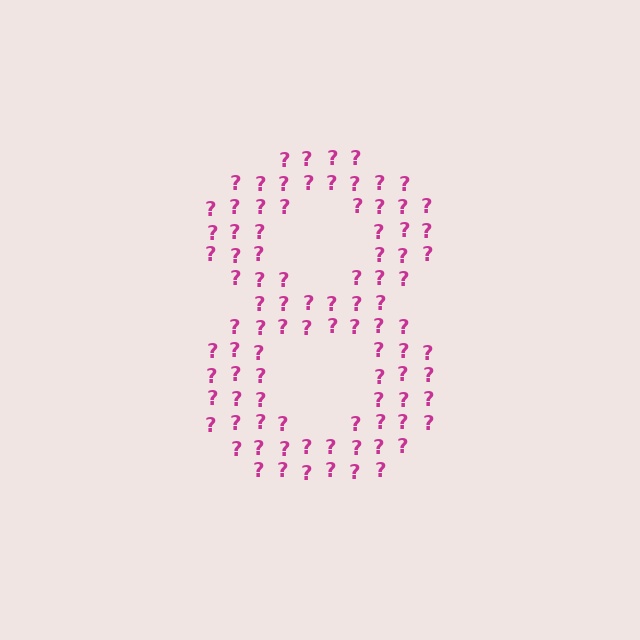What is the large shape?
The large shape is the digit 8.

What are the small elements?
The small elements are question marks.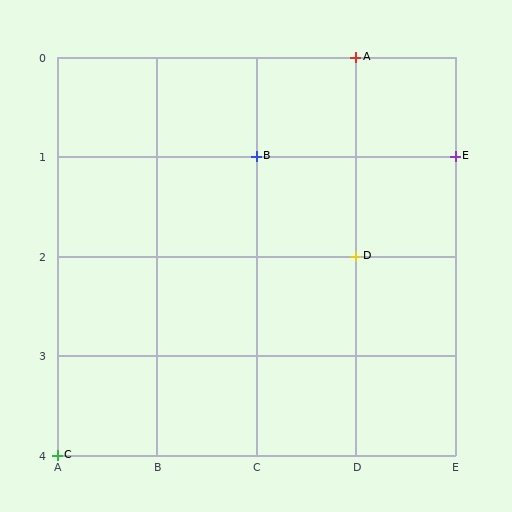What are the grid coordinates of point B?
Point B is at grid coordinates (C, 1).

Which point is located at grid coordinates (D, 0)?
Point A is at (D, 0).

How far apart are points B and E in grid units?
Points B and E are 2 columns apart.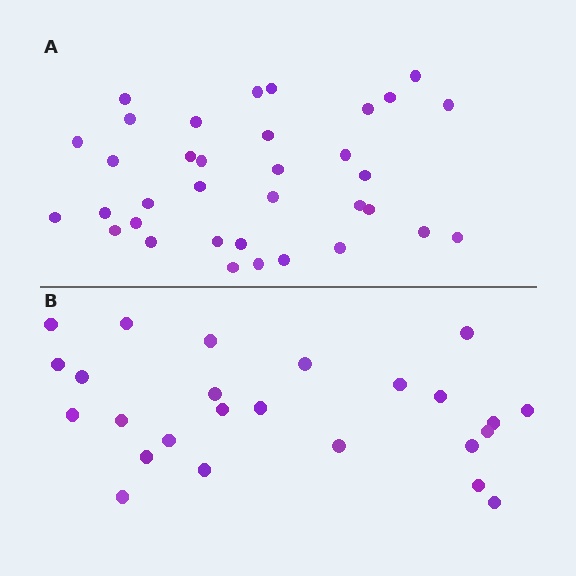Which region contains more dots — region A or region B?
Region A (the top region) has more dots.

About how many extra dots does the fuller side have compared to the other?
Region A has roughly 10 or so more dots than region B.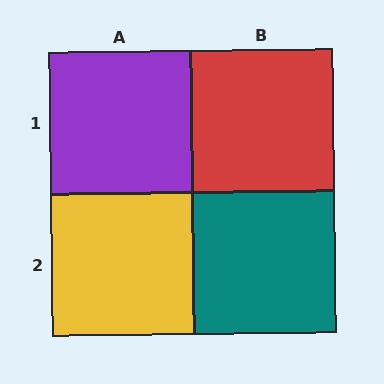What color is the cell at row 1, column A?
Purple.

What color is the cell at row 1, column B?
Red.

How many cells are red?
1 cell is red.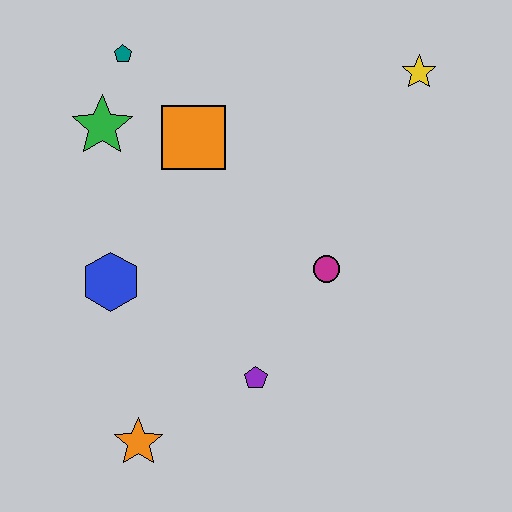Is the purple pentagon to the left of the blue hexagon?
No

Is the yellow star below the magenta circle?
No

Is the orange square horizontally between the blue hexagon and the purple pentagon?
Yes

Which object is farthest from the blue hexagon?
The yellow star is farthest from the blue hexagon.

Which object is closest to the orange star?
The purple pentagon is closest to the orange star.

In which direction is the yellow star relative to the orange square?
The yellow star is to the right of the orange square.